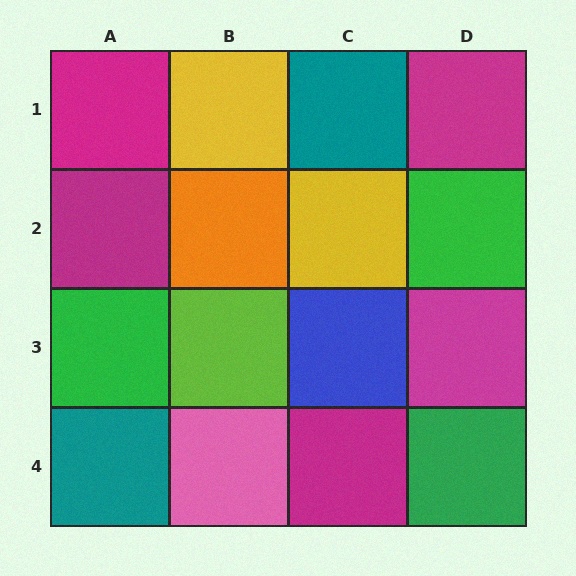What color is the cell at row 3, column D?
Magenta.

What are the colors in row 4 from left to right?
Teal, pink, magenta, green.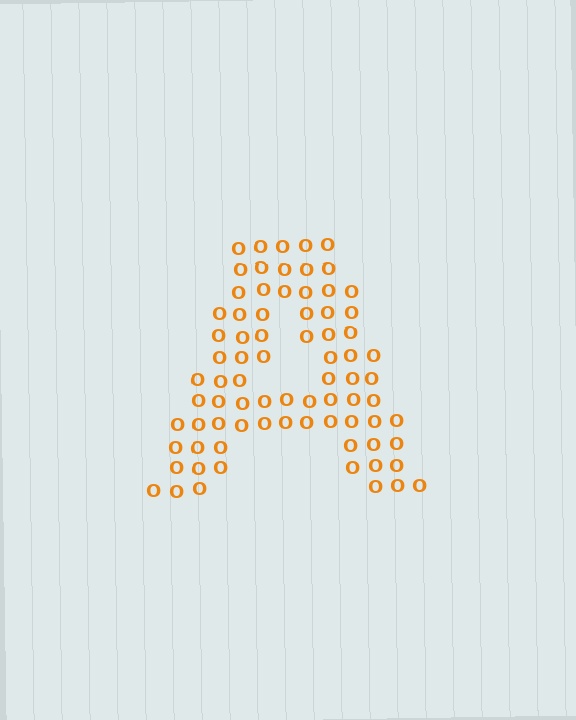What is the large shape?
The large shape is the letter A.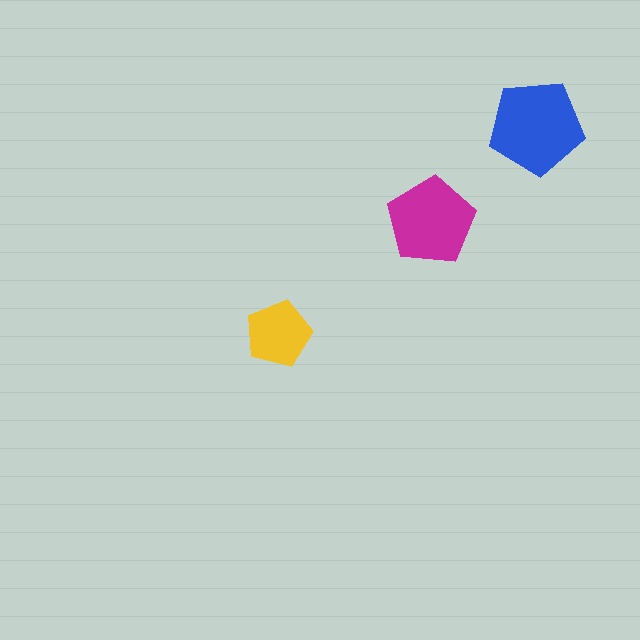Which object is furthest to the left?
The yellow pentagon is leftmost.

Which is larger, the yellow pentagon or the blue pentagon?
The blue one.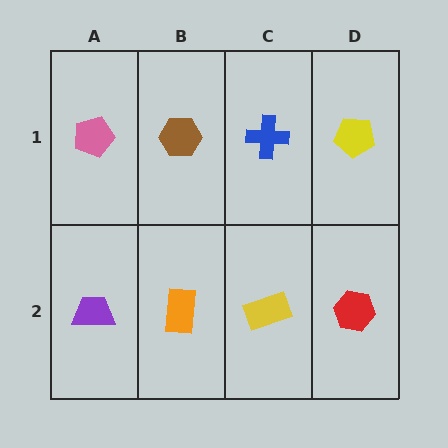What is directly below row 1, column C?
A yellow rectangle.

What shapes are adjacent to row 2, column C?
A blue cross (row 1, column C), an orange rectangle (row 2, column B), a red hexagon (row 2, column D).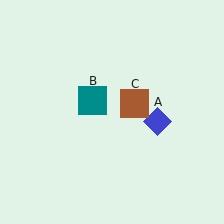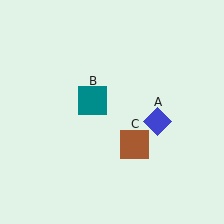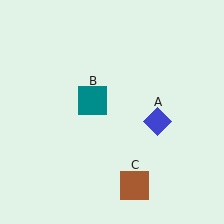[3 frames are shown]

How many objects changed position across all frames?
1 object changed position: brown square (object C).